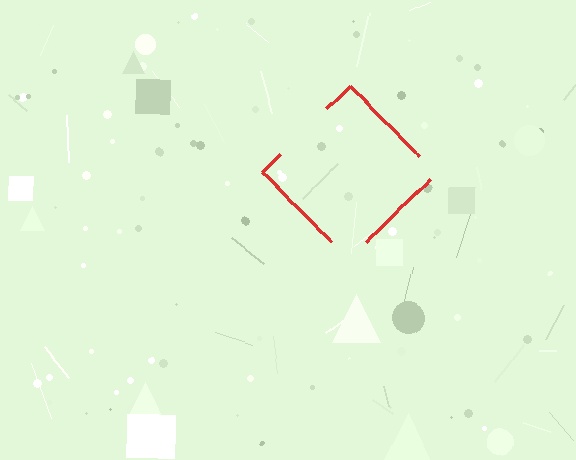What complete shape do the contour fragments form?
The contour fragments form a diamond.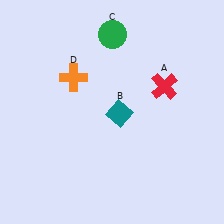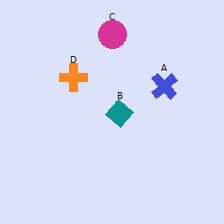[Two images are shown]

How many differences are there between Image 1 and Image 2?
There are 2 differences between the two images.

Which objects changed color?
A changed from red to blue. C changed from green to magenta.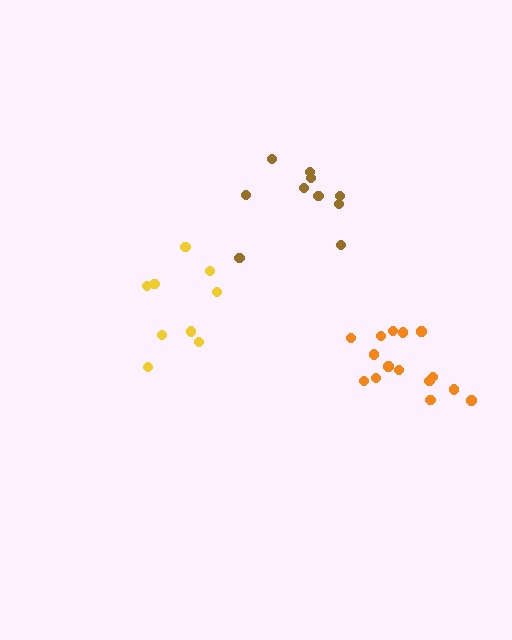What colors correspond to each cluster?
The clusters are colored: brown, orange, yellow.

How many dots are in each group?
Group 1: 10 dots, Group 2: 15 dots, Group 3: 9 dots (34 total).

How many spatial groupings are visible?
There are 3 spatial groupings.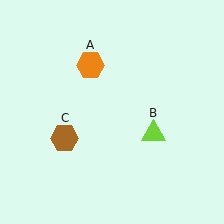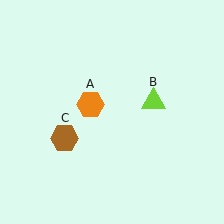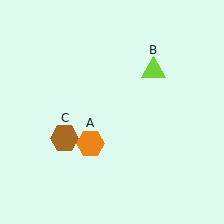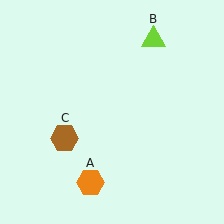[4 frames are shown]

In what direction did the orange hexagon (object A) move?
The orange hexagon (object A) moved down.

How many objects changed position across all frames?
2 objects changed position: orange hexagon (object A), lime triangle (object B).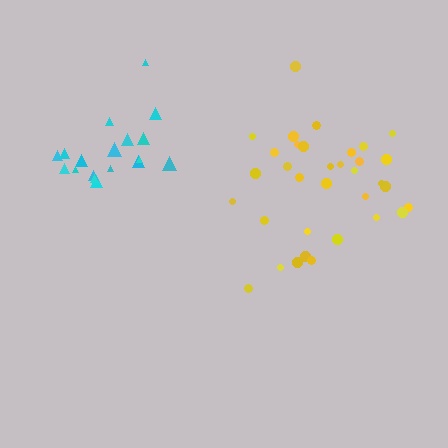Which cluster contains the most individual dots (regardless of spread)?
Yellow (34).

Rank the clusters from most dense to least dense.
yellow, cyan.